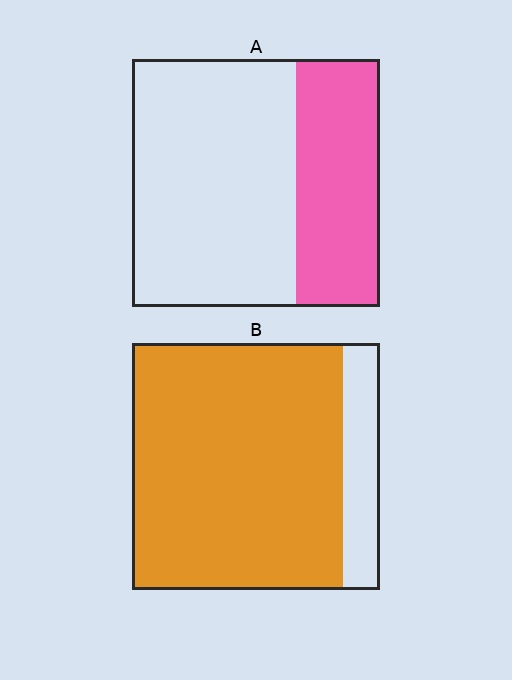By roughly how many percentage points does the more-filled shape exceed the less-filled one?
By roughly 50 percentage points (B over A).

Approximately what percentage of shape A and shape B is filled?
A is approximately 35% and B is approximately 85%.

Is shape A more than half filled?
No.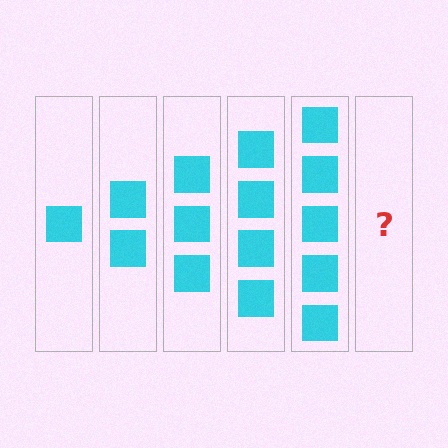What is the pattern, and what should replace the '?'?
The pattern is that each step adds one more square. The '?' should be 6 squares.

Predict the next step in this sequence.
The next step is 6 squares.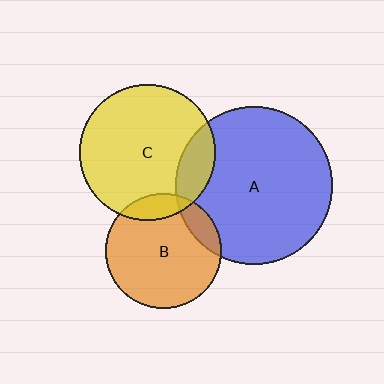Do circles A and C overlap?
Yes.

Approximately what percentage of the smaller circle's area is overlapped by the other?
Approximately 15%.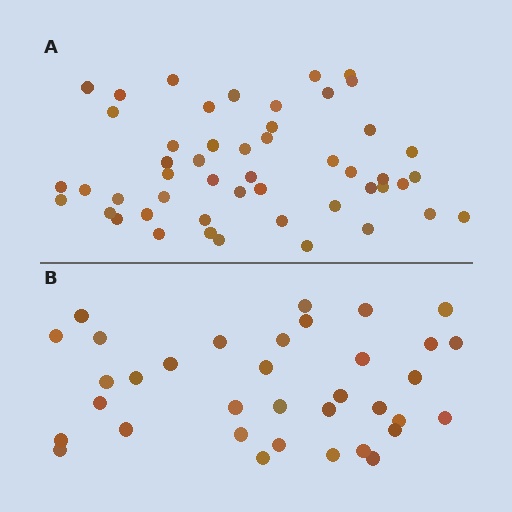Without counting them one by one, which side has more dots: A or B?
Region A (the top region) has more dots.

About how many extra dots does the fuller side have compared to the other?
Region A has approximately 15 more dots than region B.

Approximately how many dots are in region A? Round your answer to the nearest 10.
About 50 dots.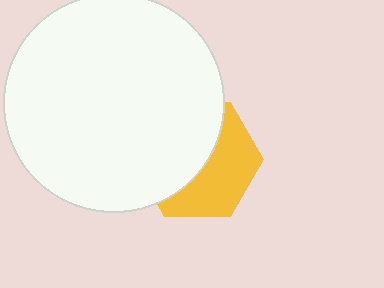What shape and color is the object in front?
The object in front is a white circle.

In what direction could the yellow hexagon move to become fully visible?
The yellow hexagon could move right. That would shift it out from behind the white circle entirely.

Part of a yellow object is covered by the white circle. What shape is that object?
It is a hexagon.